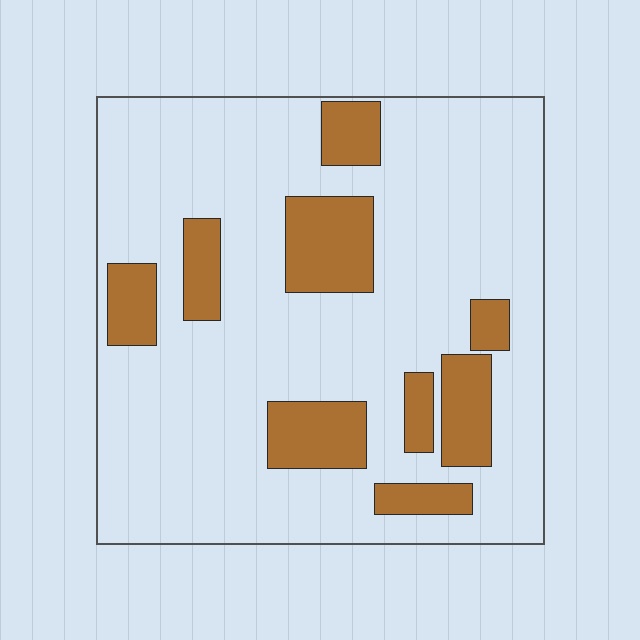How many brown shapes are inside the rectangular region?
9.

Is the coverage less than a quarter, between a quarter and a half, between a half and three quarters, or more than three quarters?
Less than a quarter.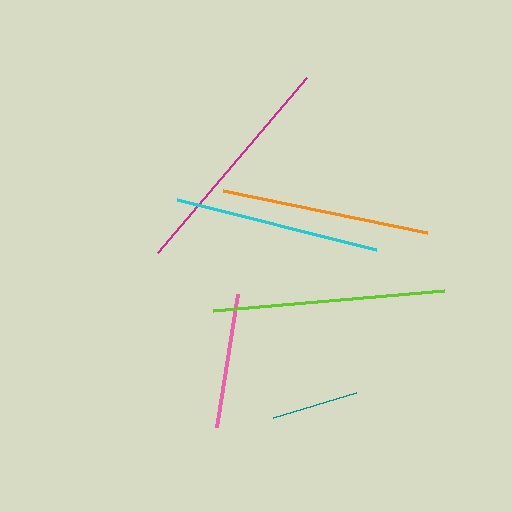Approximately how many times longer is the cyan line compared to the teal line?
The cyan line is approximately 2.4 times the length of the teal line.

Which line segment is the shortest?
The teal line is the shortest at approximately 87 pixels.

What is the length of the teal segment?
The teal segment is approximately 87 pixels long.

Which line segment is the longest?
The lime line is the longest at approximately 232 pixels.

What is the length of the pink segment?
The pink segment is approximately 135 pixels long.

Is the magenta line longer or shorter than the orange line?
The magenta line is longer than the orange line.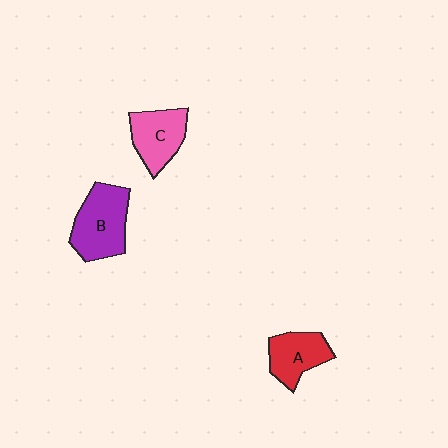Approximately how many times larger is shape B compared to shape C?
Approximately 1.3 times.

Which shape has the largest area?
Shape B (purple).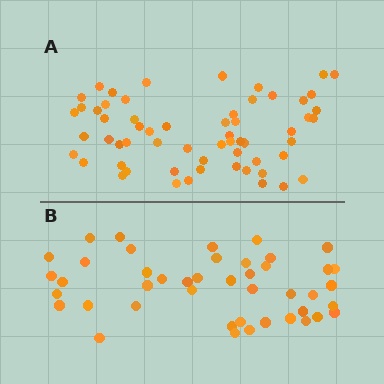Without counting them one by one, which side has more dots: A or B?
Region A (the top region) has more dots.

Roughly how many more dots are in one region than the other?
Region A has approximately 15 more dots than region B.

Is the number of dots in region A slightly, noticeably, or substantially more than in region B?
Region A has noticeably more, but not dramatically so. The ratio is roughly 1.4 to 1.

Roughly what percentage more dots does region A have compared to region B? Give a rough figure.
About 35% more.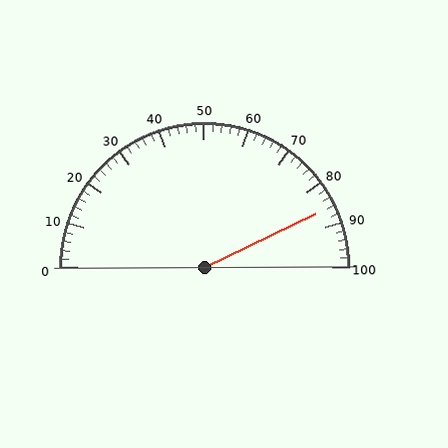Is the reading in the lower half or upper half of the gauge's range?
The reading is in the upper half of the range (0 to 100).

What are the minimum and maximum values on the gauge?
The gauge ranges from 0 to 100.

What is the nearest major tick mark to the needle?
The nearest major tick mark is 90.